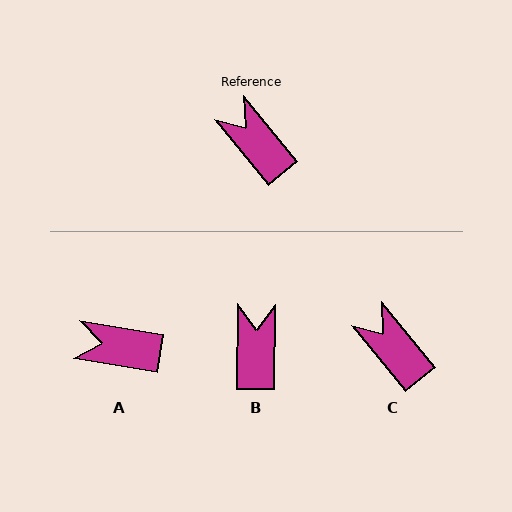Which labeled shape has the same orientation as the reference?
C.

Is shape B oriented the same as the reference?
No, it is off by about 40 degrees.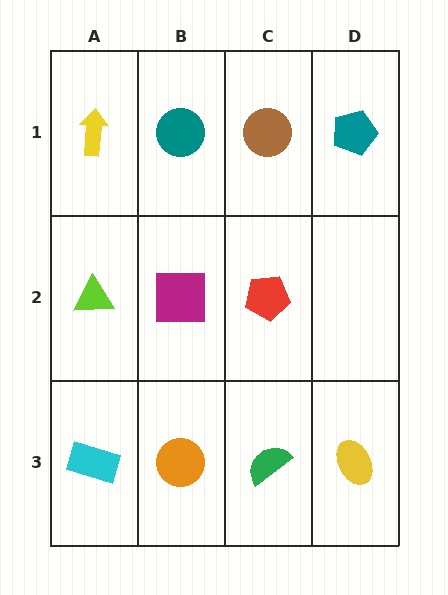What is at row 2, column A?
A lime triangle.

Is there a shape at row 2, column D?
No, that cell is empty.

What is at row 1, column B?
A teal circle.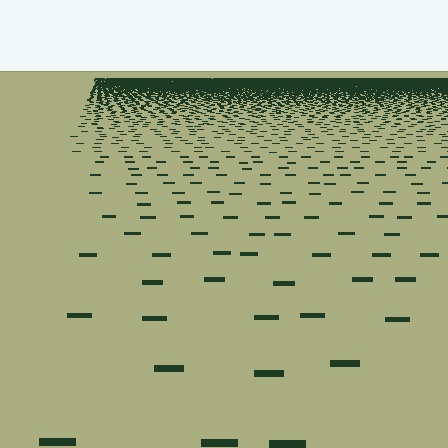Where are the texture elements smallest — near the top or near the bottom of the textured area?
Near the top.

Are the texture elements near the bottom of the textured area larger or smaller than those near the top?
Larger. Near the bottom, elements are closer to the viewer and appear at a bigger on-screen size.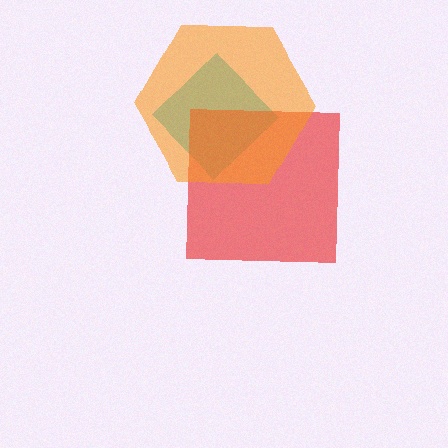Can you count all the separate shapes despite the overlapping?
Yes, there are 3 separate shapes.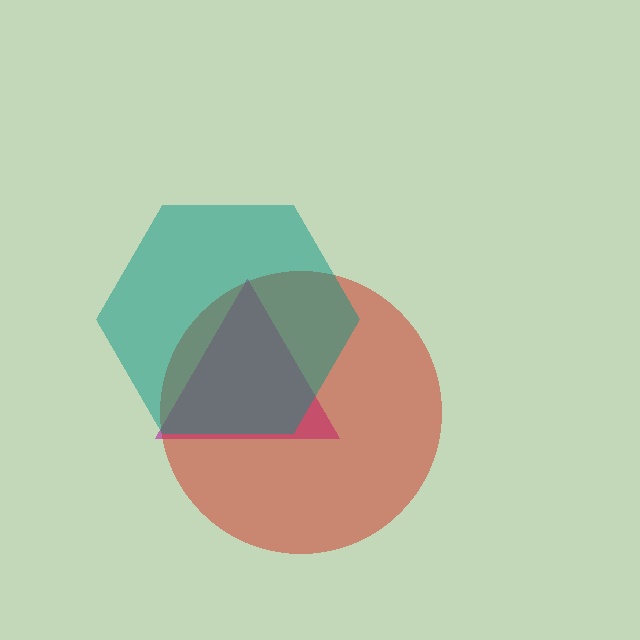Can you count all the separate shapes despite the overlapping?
Yes, there are 3 separate shapes.